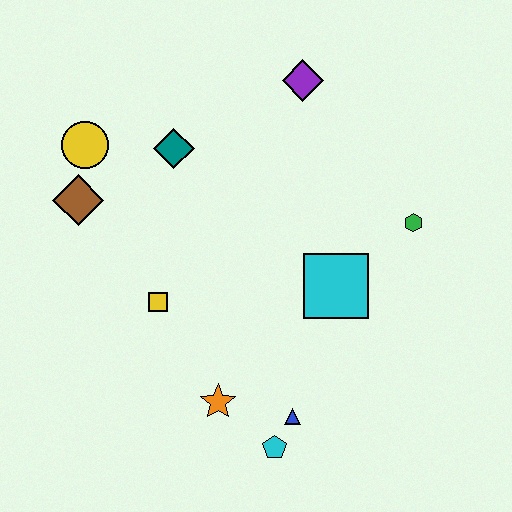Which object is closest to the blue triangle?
The cyan pentagon is closest to the blue triangle.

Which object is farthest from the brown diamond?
The green hexagon is farthest from the brown diamond.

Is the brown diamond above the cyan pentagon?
Yes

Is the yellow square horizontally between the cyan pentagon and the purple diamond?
No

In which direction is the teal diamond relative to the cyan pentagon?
The teal diamond is above the cyan pentagon.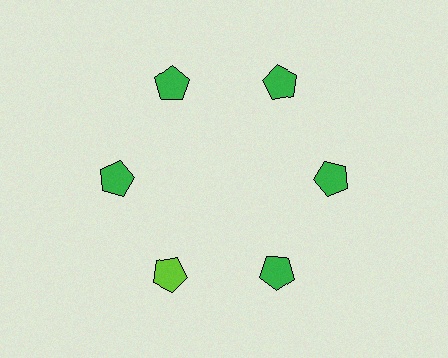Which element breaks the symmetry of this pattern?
The lime pentagon at roughly the 7 o'clock position breaks the symmetry. All other shapes are green pentagons.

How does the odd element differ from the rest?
It has a different color: lime instead of green.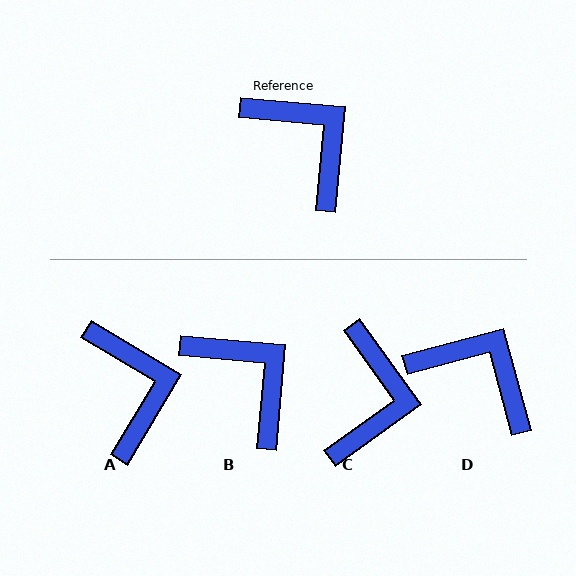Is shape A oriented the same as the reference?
No, it is off by about 26 degrees.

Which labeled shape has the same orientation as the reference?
B.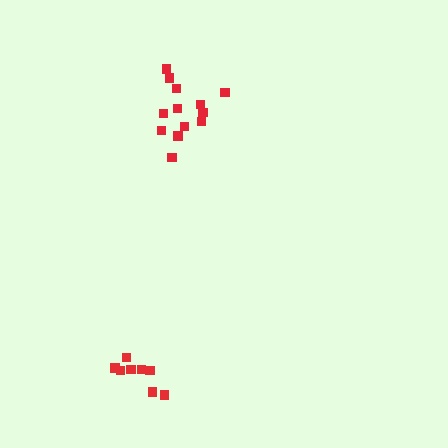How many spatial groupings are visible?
There are 2 spatial groupings.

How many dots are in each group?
Group 1: 13 dots, Group 2: 8 dots (21 total).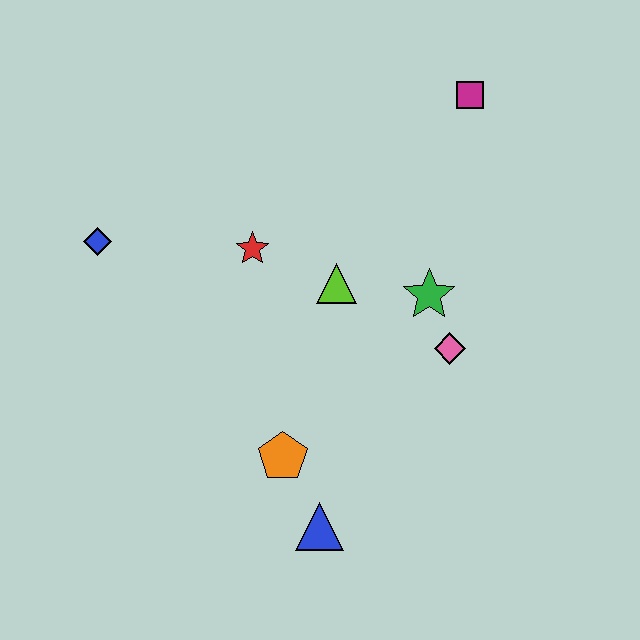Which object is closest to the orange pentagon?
The blue triangle is closest to the orange pentagon.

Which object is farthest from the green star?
The blue diamond is farthest from the green star.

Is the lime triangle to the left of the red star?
No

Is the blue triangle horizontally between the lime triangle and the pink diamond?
No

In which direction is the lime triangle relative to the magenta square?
The lime triangle is below the magenta square.